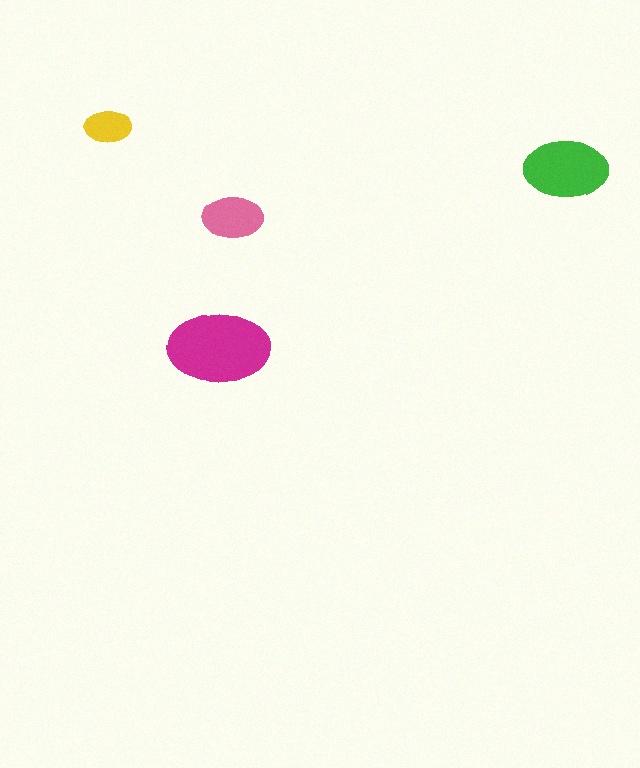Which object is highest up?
The yellow ellipse is topmost.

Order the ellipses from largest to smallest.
the magenta one, the green one, the pink one, the yellow one.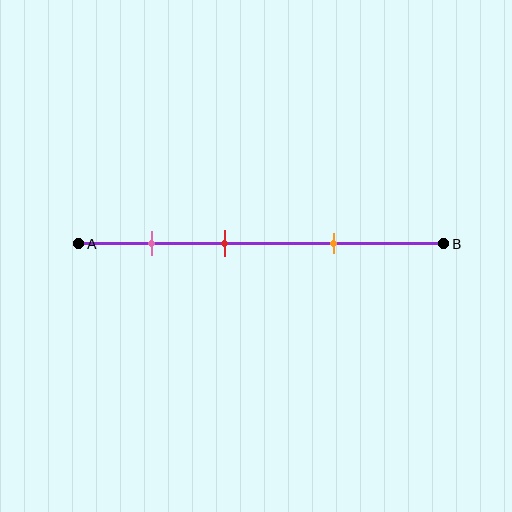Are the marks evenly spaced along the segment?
Yes, the marks are approximately evenly spaced.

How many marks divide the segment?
There are 3 marks dividing the segment.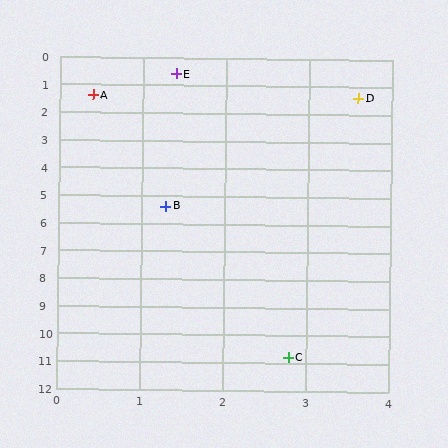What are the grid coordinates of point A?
Point A is at approximately (0.4, 1.4).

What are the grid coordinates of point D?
Point D is at approximately (3.6, 1.4).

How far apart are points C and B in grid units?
Points C and B are about 5.6 grid units apart.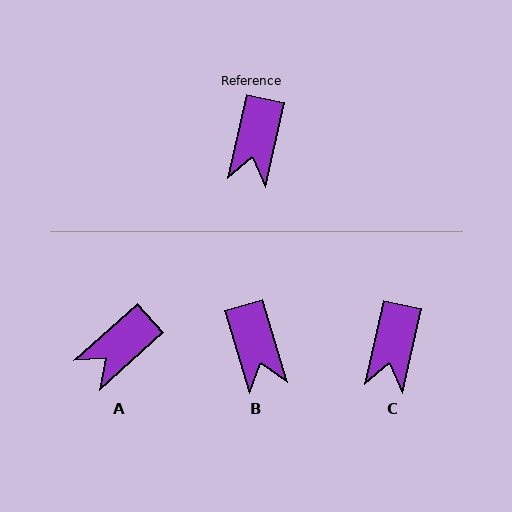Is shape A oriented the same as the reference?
No, it is off by about 36 degrees.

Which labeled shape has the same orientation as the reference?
C.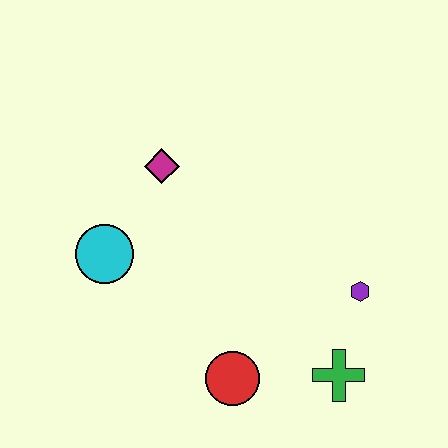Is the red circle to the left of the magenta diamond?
No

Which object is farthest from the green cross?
The magenta diamond is farthest from the green cross.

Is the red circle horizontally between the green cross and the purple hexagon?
No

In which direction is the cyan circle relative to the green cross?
The cyan circle is to the left of the green cross.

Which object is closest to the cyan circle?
The magenta diamond is closest to the cyan circle.